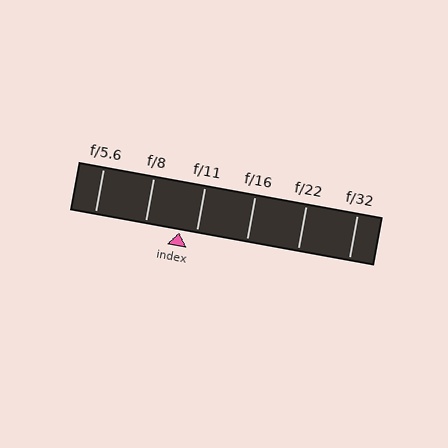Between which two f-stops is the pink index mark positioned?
The index mark is between f/8 and f/11.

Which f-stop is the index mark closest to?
The index mark is closest to f/11.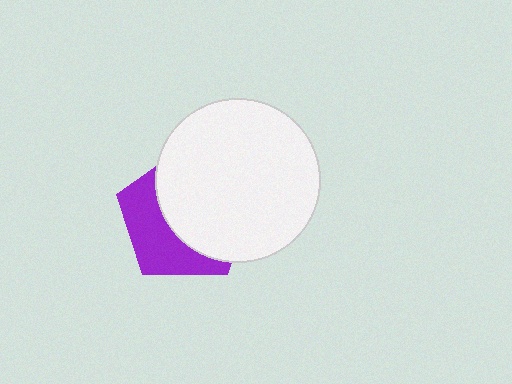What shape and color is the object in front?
The object in front is a white circle.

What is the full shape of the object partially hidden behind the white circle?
The partially hidden object is a purple pentagon.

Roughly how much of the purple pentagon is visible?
A small part of it is visible (roughly 41%).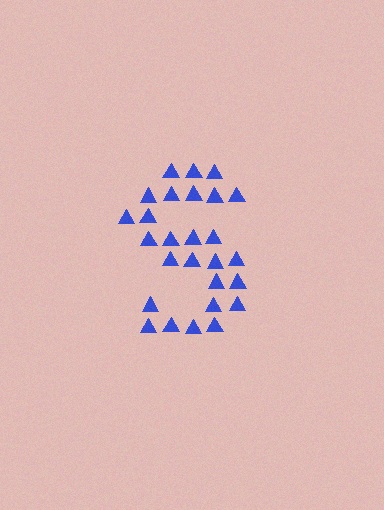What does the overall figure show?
The overall figure shows the letter S.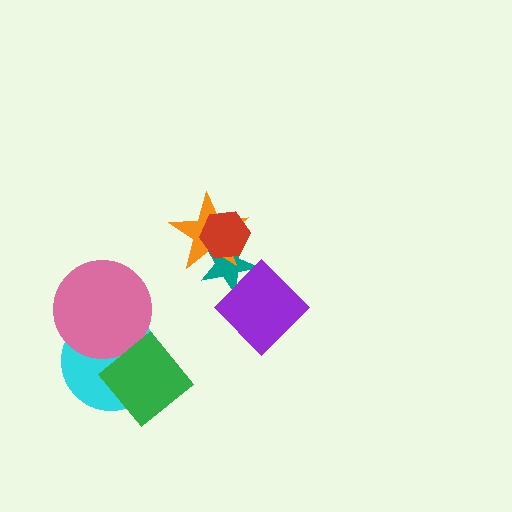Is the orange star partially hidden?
Yes, it is partially covered by another shape.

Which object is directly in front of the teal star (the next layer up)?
The purple diamond is directly in front of the teal star.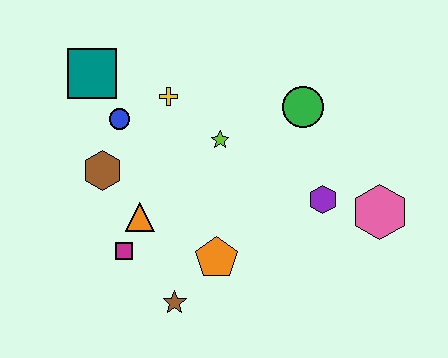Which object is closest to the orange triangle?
The magenta square is closest to the orange triangle.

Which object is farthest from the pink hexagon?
The teal square is farthest from the pink hexagon.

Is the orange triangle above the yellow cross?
No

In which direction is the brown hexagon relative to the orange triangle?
The brown hexagon is above the orange triangle.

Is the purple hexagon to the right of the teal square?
Yes